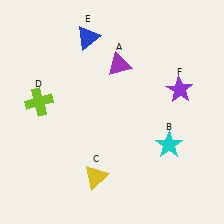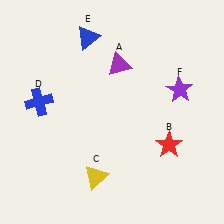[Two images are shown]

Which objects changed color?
B changed from cyan to red. D changed from lime to blue.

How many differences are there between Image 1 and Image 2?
There are 2 differences between the two images.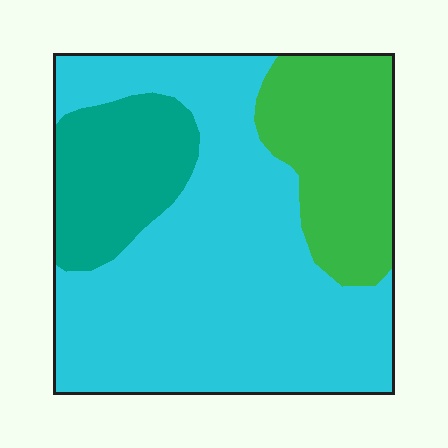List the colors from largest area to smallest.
From largest to smallest: cyan, green, teal.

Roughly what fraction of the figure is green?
Green takes up between a sixth and a third of the figure.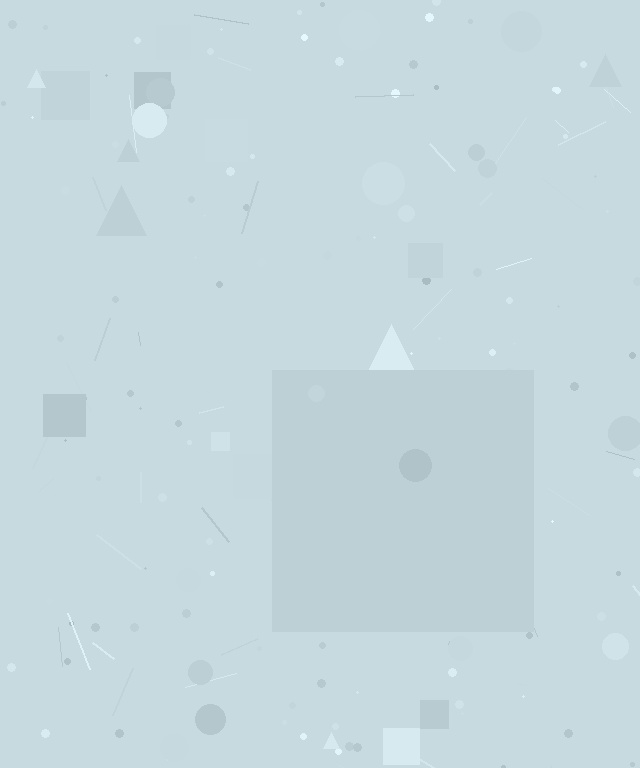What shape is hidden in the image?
A square is hidden in the image.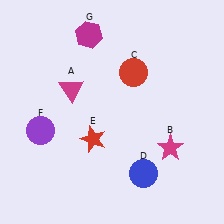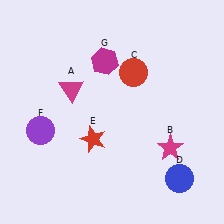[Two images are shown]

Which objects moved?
The objects that moved are: the blue circle (D), the magenta hexagon (G).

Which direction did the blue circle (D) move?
The blue circle (D) moved right.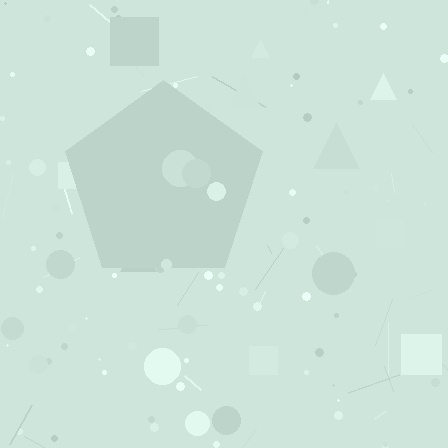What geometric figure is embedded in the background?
A pentagon is embedded in the background.